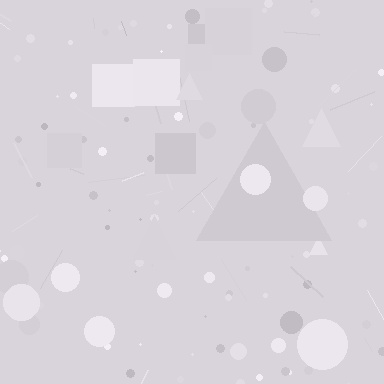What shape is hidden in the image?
A triangle is hidden in the image.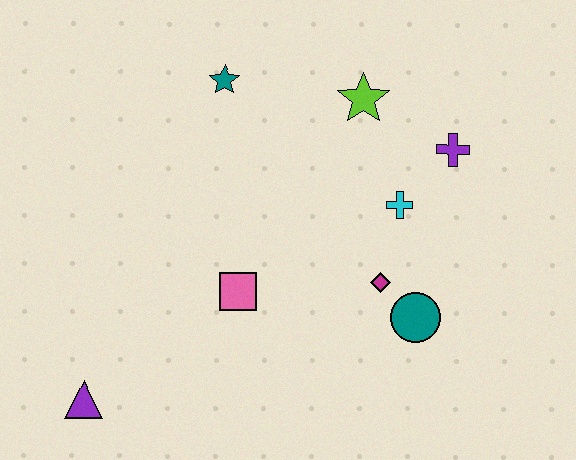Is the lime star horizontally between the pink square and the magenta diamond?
Yes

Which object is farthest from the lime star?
The purple triangle is farthest from the lime star.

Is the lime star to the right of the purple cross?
No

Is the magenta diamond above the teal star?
No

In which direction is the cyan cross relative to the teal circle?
The cyan cross is above the teal circle.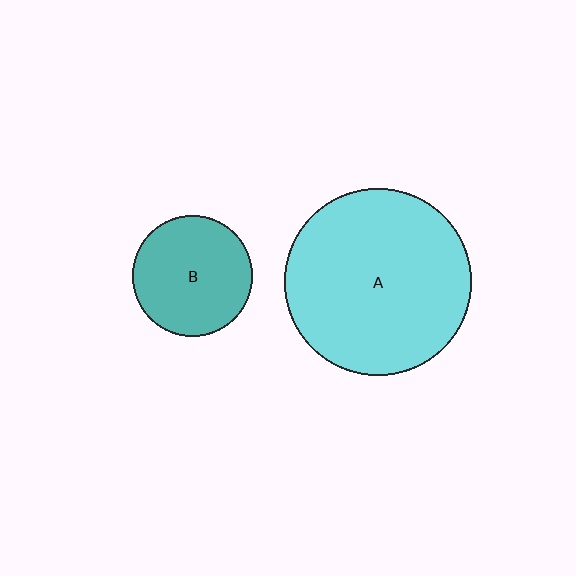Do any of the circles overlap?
No, none of the circles overlap.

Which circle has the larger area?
Circle A (cyan).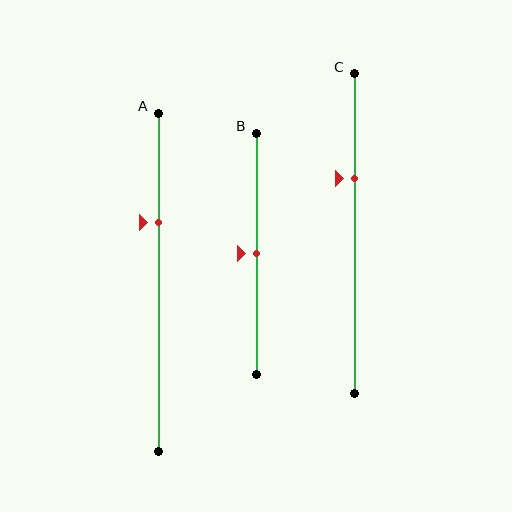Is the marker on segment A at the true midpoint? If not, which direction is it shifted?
No, the marker on segment A is shifted upward by about 18% of the segment length.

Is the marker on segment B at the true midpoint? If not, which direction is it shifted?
Yes, the marker on segment B is at the true midpoint.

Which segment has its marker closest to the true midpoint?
Segment B has its marker closest to the true midpoint.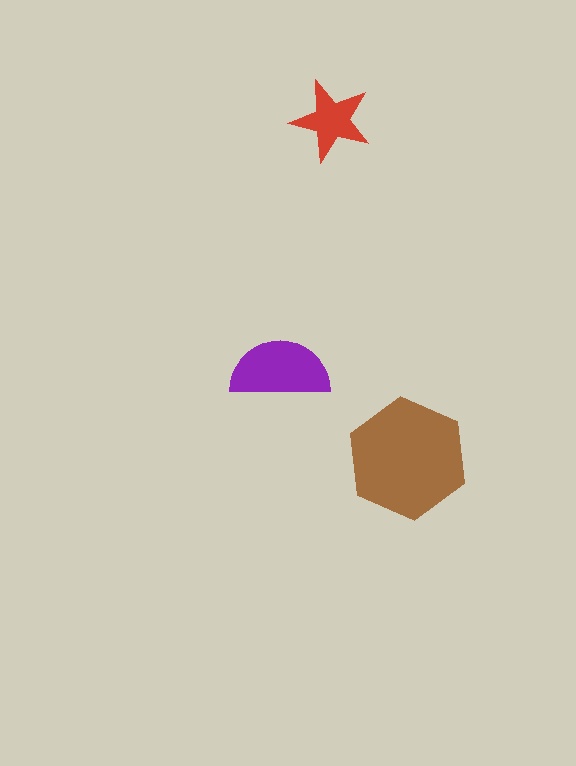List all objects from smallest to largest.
The red star, the purple semicircle, the brown hexagon.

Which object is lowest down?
The brown hexagon is bottommost.